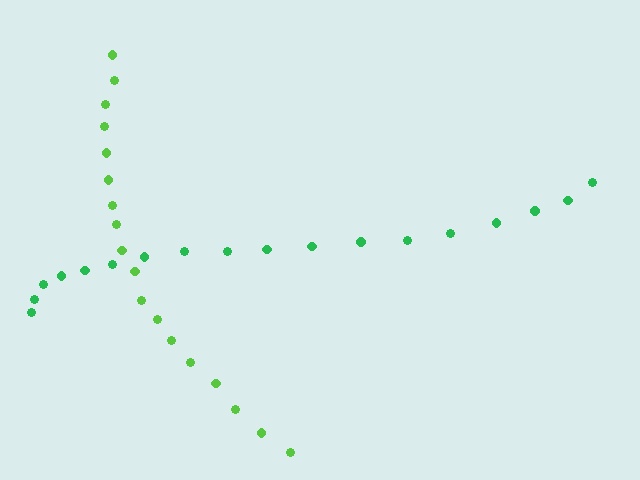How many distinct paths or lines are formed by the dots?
There are 2 distinct paths.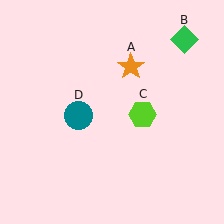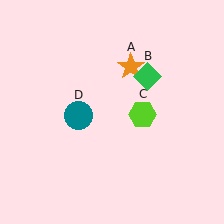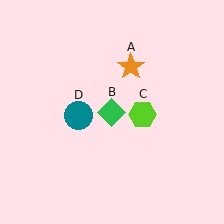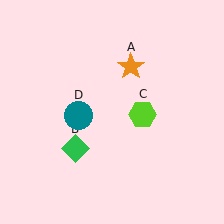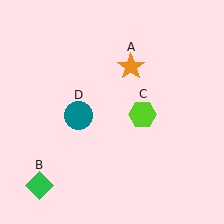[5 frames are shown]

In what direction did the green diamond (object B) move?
The green diamond (object B) moved down and to the left.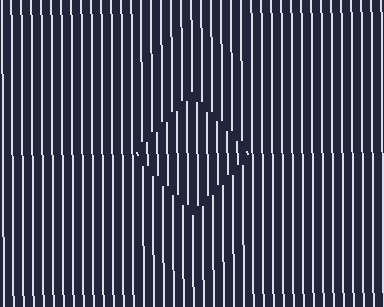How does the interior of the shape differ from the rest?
The interior of the shape contains the same grating, shifted by half a period — the contour is defined by the phase discontinuity where line-ends from the inner and outer gratings abut.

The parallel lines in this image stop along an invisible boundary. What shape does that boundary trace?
An illusory square. The interior of the shape contains the same grating, shifted by half a period — the contour is defined by the phase discontinuity where line-ends from the inner and outer gratings abut.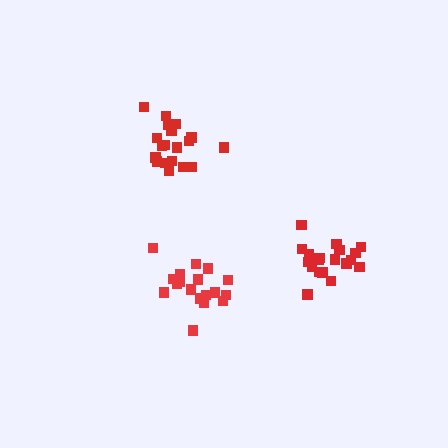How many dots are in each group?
Group 1: 18 dots, Group 2: 19 dots, Group 3: 19 dots (56 total).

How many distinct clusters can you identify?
There are 3 distinct clusters.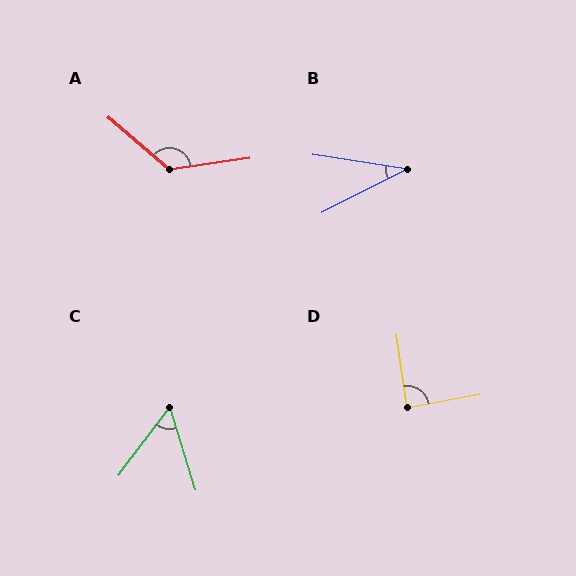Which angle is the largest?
A, at approximately 131 degrees.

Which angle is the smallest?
B, at approximately 35 degrees.